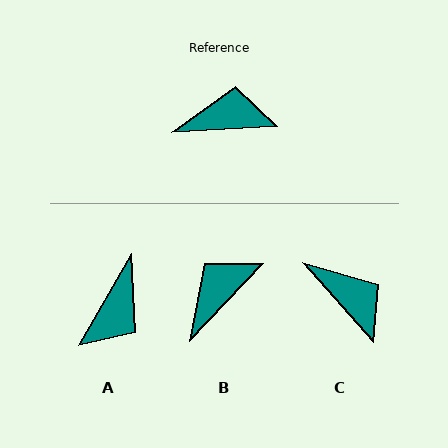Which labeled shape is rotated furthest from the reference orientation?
A, about 124 degrees away.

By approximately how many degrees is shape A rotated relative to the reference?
Approximately 124 degrees clockwise.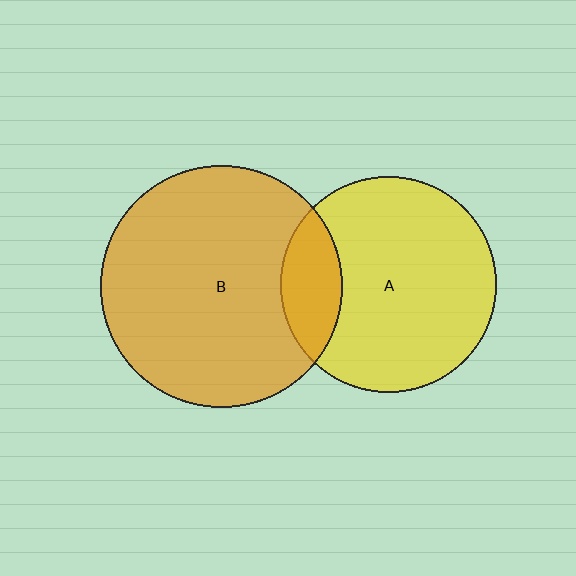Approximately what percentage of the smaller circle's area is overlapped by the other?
Approximately 20%.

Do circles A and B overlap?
Yes.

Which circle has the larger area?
Circle B (orange).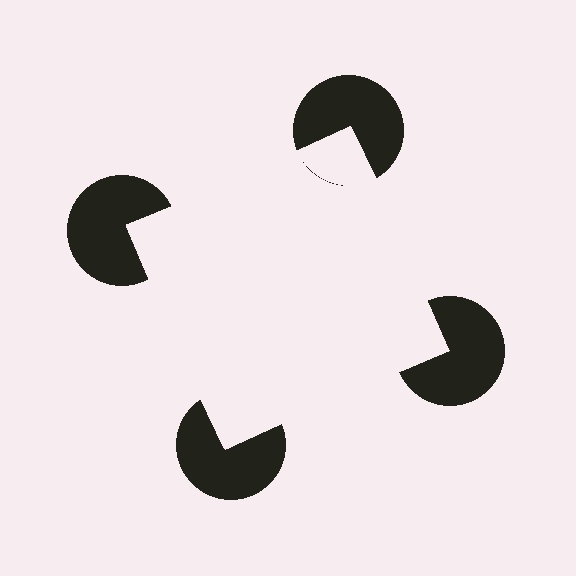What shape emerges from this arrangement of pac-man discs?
An illusory square — its edges are inferred from the aligned wedge cuts in the pac-man discs, not physically drawn.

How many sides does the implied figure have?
4 sides.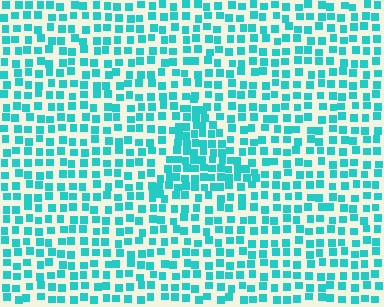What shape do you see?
I see a triangle.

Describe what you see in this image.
The image contains small cyan elements arranged at two different densities. A triangle-shaped region is visible where the elements are more densely packed than the surrounding area.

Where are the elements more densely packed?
The elements are more densely packed inside the triangle boundary.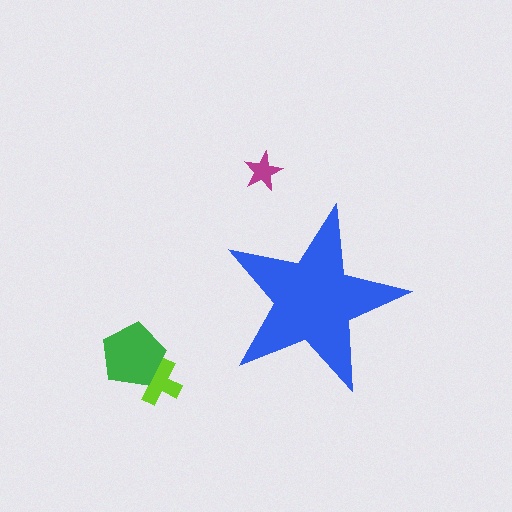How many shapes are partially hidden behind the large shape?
0 shapes are partially hidden.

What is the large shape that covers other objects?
A blue star.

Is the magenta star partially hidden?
No, the magenta star is fully visible.